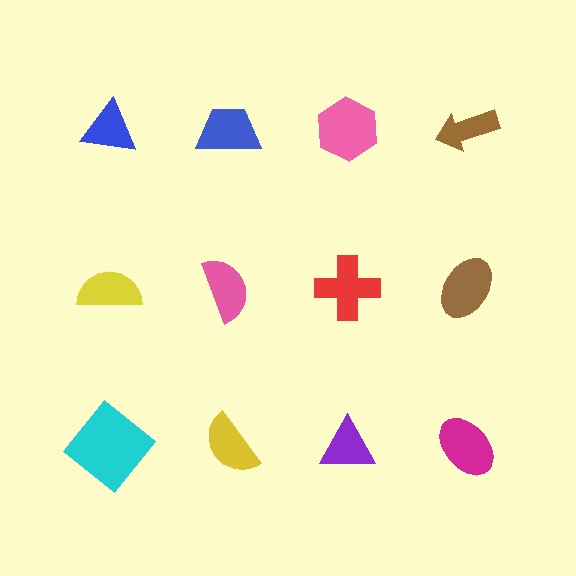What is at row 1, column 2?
A blue trapezoid.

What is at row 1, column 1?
A blue triangle.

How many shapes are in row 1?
4 shapes.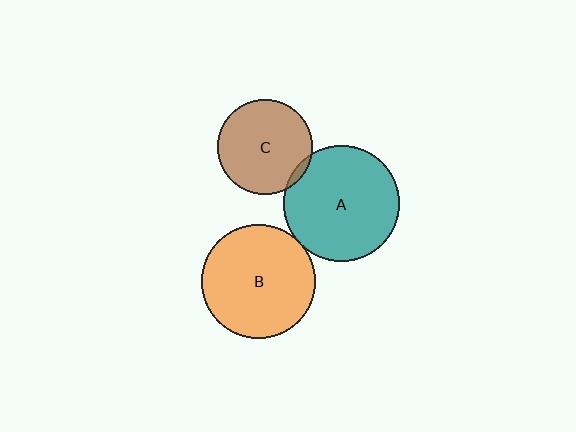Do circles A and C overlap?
Yes.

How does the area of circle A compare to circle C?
Approximately 1.5 times.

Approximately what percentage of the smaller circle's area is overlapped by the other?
Approximately 5%.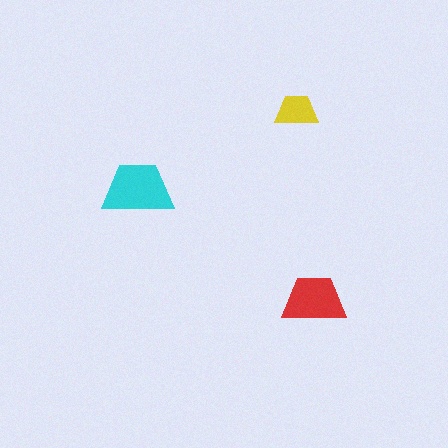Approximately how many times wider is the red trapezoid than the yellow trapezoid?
About 1.5 times wider.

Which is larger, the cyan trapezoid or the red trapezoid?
The cyan one.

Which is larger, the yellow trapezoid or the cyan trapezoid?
The cyan one.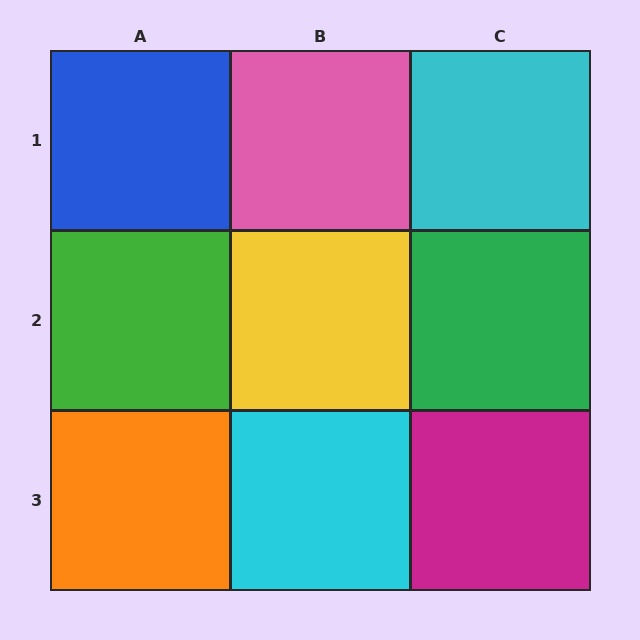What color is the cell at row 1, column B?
Pink.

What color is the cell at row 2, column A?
Green.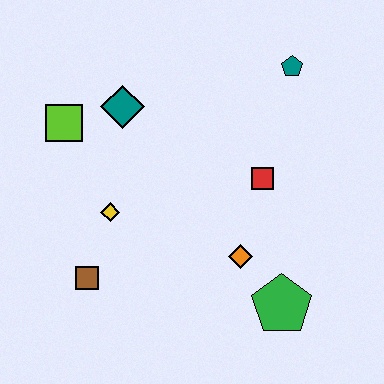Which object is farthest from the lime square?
The green pentagon is farthest from the lime square.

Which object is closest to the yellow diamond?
The brown square is closest to the yellow diamond.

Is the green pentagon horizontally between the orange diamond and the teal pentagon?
Yes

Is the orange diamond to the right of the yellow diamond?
Yes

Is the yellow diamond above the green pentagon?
Yes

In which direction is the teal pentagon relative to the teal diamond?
The teal pentagon is to the right of the teal diamond.